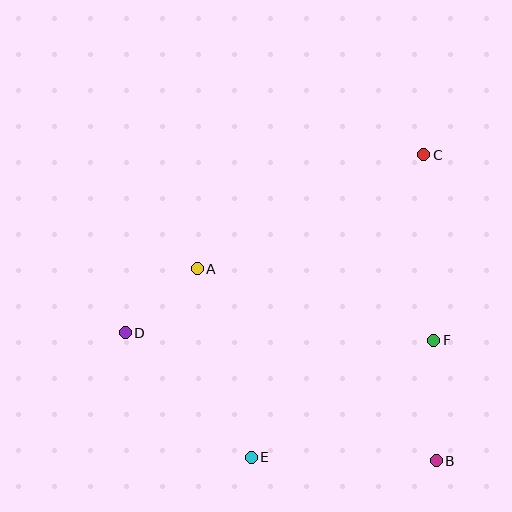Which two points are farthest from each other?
Points C and E are farthest from each other.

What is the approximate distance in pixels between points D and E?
The distance between D and E is approximately 177 pixels.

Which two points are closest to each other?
Points A and D are closest to each other.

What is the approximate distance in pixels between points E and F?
The distance between E and F is approximately 217 pixels.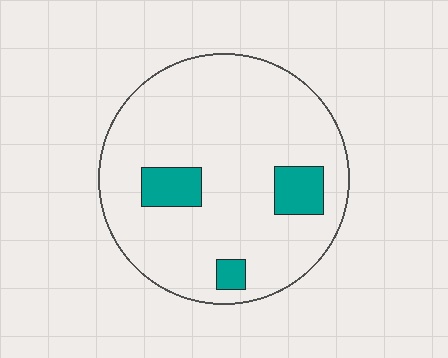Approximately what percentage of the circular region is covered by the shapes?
Approximately 10%.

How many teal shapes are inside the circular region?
3.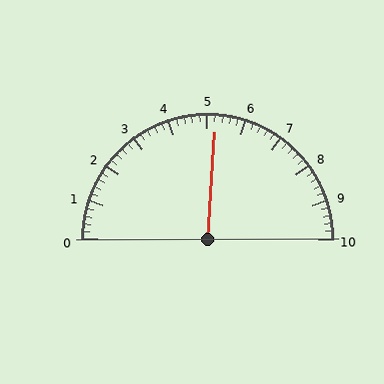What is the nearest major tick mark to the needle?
The nearest major tick mark is 5.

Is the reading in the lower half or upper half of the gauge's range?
The reading is in the upper half of the range (0 to 10).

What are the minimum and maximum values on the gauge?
The gauge ranges from 0 to 10.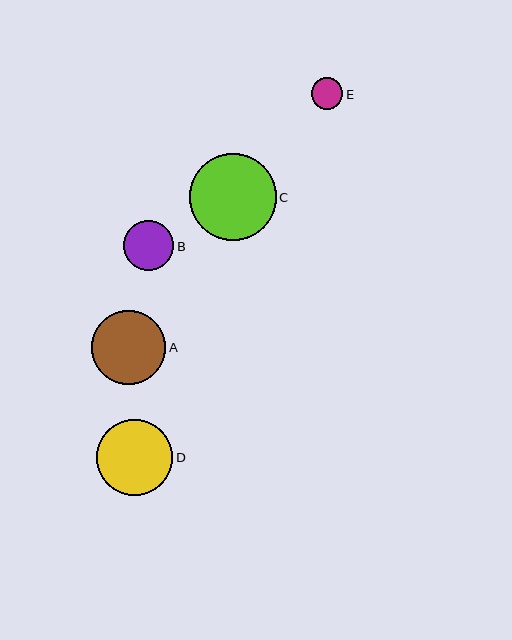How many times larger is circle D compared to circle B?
Circle D is approximately 1.5 times the size of circle B.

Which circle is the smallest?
Circle E is the smallest with a size of approximately 32 pixels.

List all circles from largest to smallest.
From largest to smallest: C, D, A, B, E.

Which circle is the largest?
Circle C is the largest with a size of approximately 87 pixels.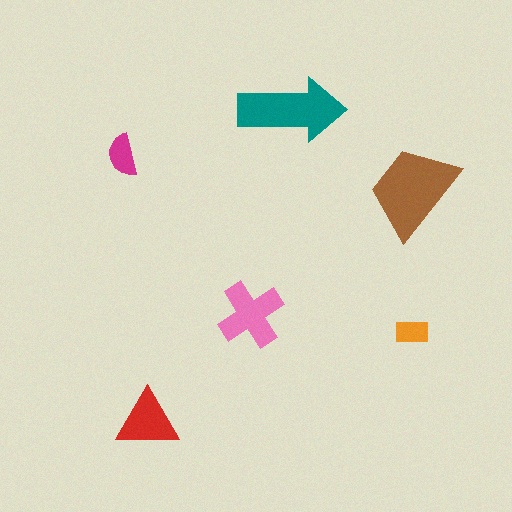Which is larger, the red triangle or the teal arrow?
The teal arrow.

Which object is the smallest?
The orange rectangle.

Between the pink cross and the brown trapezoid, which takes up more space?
The brown trapezoid.